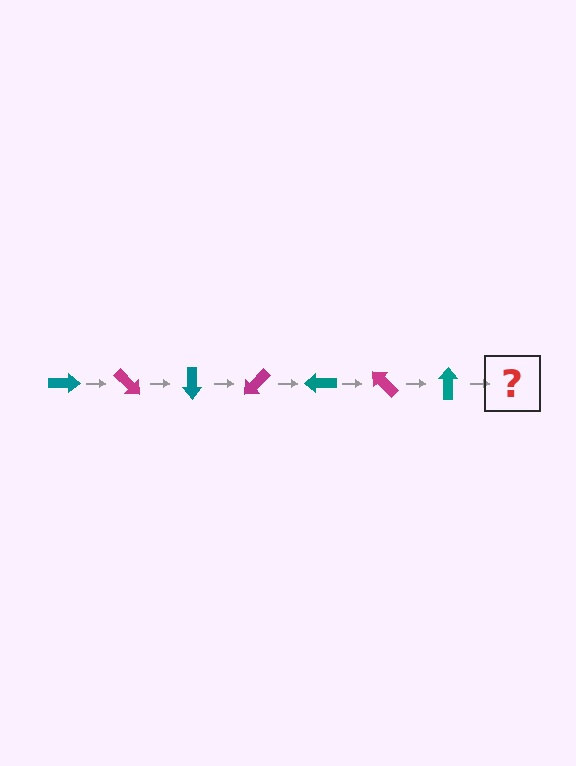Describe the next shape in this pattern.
It should be a magenta arrow, rotated 315 degrees from the start.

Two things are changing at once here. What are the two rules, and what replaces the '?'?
The two rules are that it rotates 45 degrees each step and the color cycles through teal and magenta. The '?' should be a magenta arrow, rotated 315 degrees from the start.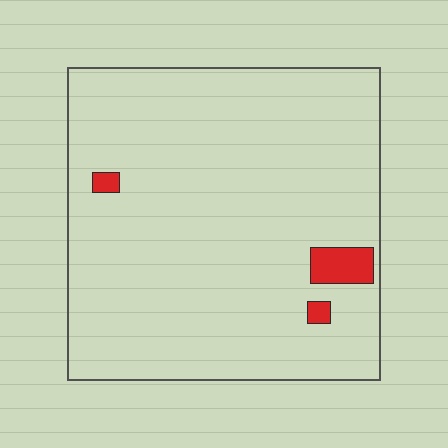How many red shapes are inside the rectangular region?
3.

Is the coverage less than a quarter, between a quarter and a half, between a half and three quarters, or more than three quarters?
Less than a quarter.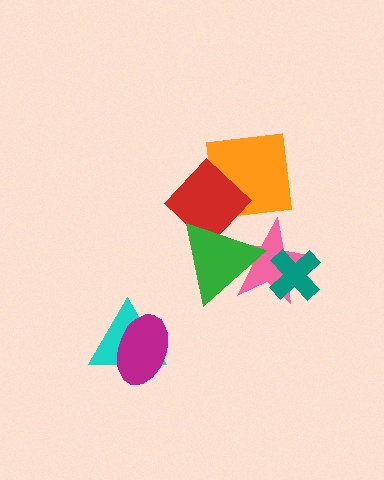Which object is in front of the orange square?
The red diamond is in front of the orange square.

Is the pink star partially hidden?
Yes, it is partially covered by another shape.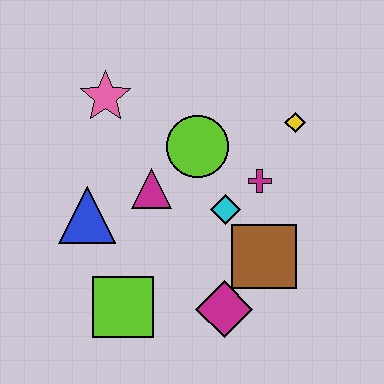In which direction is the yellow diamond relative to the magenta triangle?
The yellow diamond is to the right of the magenta triangle.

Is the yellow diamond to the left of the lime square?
No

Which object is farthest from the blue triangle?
The yellow diamond is farthest from the blue triangle.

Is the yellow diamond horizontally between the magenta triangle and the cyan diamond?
No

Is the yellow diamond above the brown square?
Yes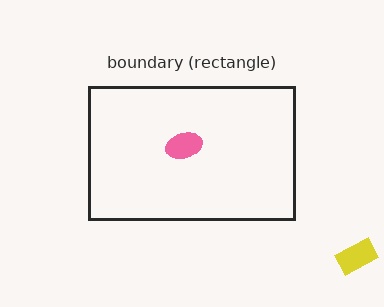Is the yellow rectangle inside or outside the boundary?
Outside.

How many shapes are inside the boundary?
1 inside, 1 outside.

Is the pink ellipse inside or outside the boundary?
Inside.